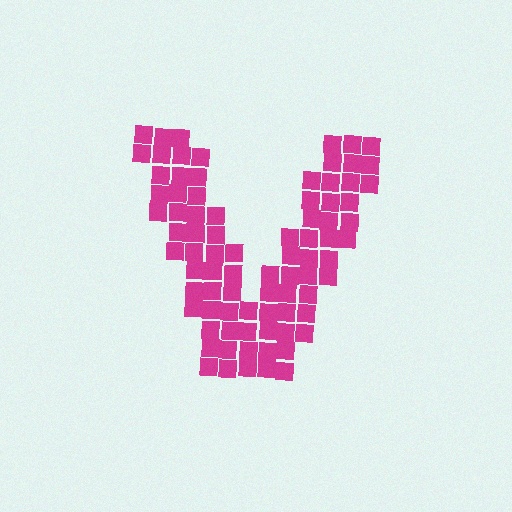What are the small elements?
The small elements are squares.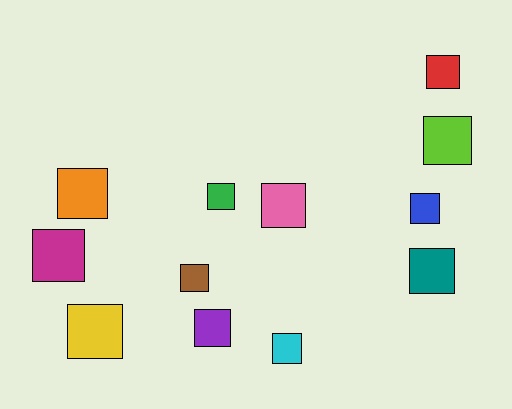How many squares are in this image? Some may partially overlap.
There are 12 squares.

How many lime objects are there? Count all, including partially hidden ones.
There is 1 lime object.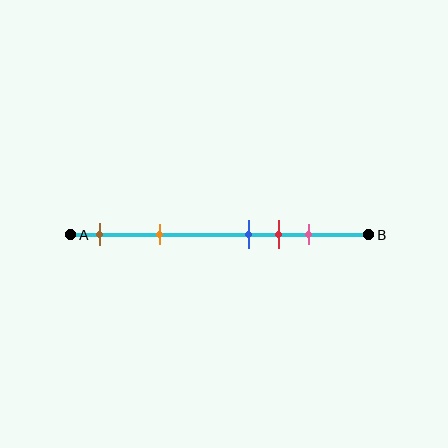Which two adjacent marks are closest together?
The blue and red marks are the closest adjacent pair.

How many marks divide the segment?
There are 5 marks dividing the segment.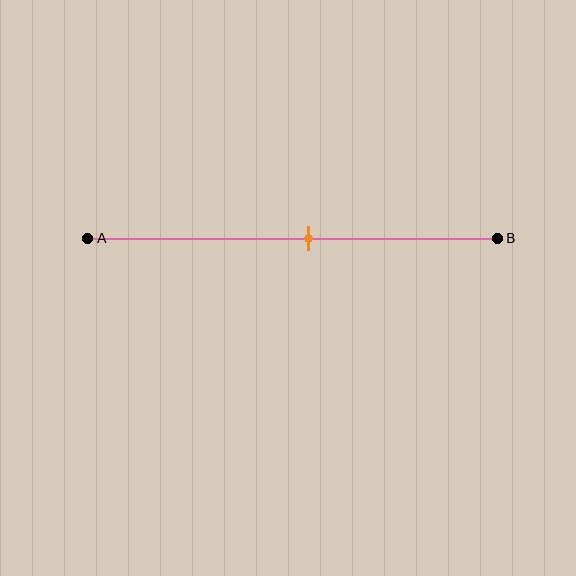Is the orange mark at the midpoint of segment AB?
No, the mark is at about 55% from A, not at the 50% midpoint.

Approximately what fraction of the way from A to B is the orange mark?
The orange mark is approximately 55% of the way from A to B.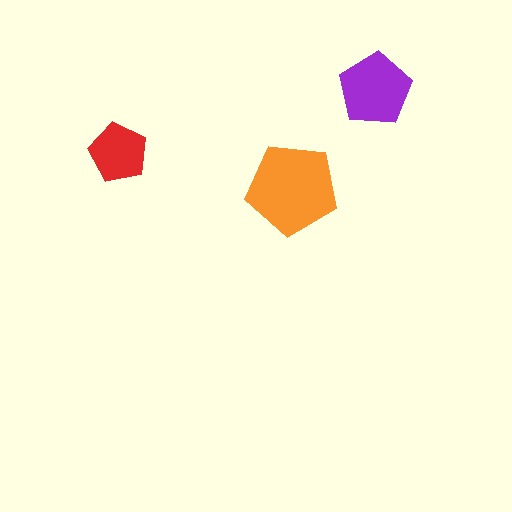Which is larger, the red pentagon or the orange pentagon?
The orange one.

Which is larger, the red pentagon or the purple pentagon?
The purple one.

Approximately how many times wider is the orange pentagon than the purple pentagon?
About 1.5 times wider.